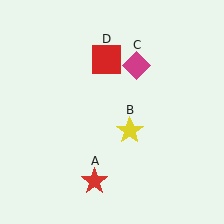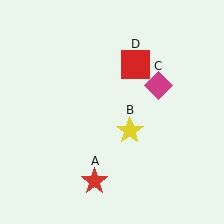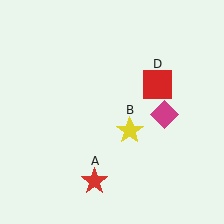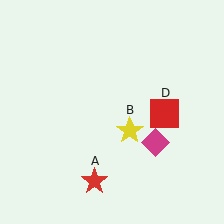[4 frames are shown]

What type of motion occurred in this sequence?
The magenta diamond (object C), red square (object D) rotated clockwise around the center of the scene.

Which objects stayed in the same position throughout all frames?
Red star (object A) and yellow star (object B) remained stationary.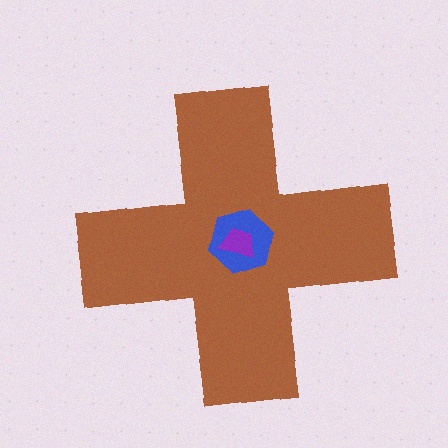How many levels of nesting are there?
3.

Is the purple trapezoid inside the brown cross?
Yes.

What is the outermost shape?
The brown cross.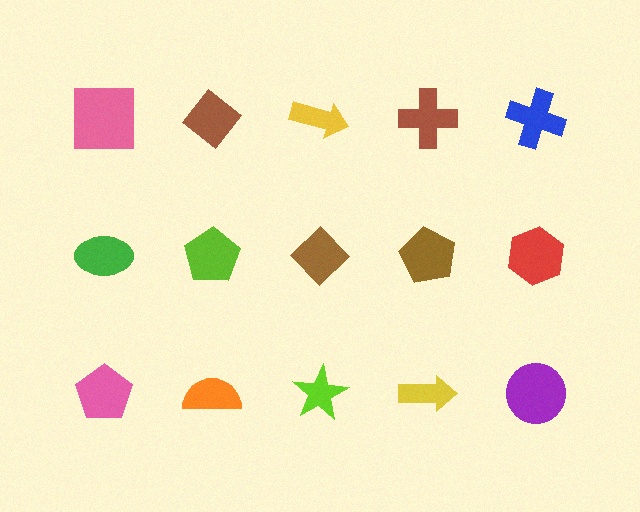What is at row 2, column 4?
A brown pentagon.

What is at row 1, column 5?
A blue cross.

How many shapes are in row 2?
5 shapes.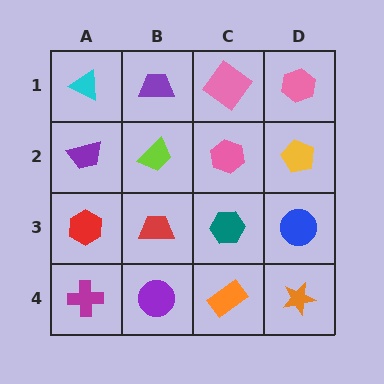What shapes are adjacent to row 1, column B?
A lime trapezoid (row 2, column B), a cyan triangle (row 1, column A), a pink diamond (row 1, column C).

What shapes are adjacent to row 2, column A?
A cyan triangle (row 1, column A), a red hexagon (row 3, column A), a lime trapezoid (row 2, column B).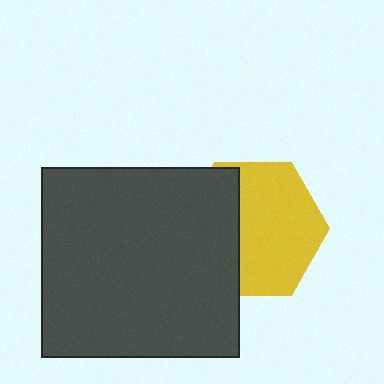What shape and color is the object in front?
The object in front is a dark gray rectangle.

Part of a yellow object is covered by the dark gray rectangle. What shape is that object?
It is a hexagon.